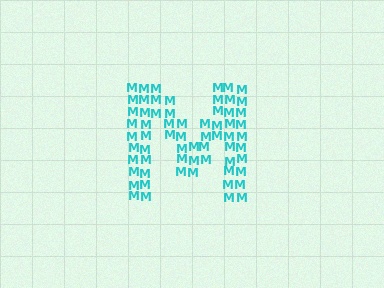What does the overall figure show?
The overall figure shows the letter M.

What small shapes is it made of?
It is made of small letter M's.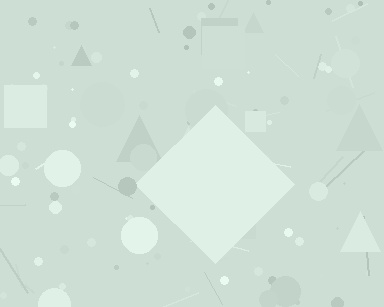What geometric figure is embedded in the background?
A diamond is embedded in the background.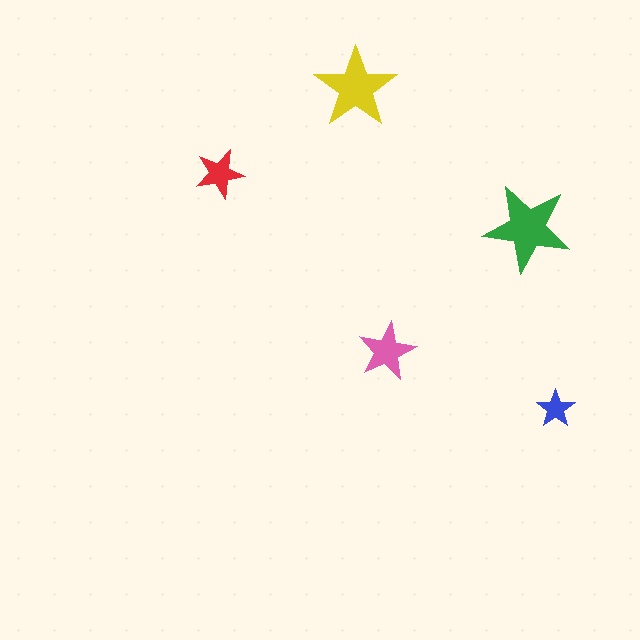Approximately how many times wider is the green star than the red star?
About 2 times wider.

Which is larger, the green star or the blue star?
The green one.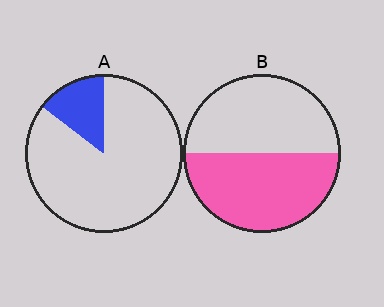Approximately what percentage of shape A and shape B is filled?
A is approximately 15% and B is approximately 50%.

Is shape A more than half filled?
No.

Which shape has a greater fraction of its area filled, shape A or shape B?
Shape B.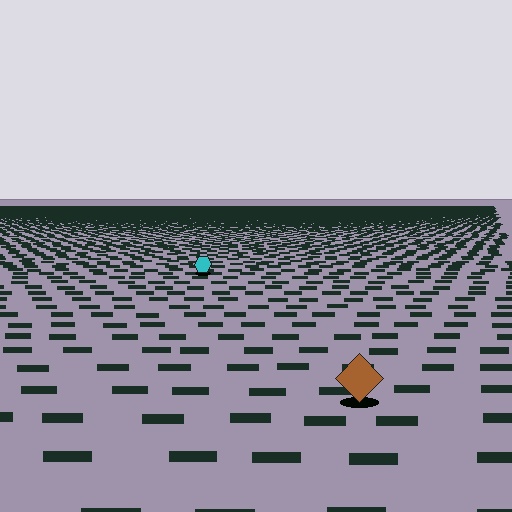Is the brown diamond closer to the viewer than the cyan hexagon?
Yes. The brown diamond is closer — you can tell from the texture gradient: the ground texture is coarser near it.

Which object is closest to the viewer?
The brown diamond is closest. The texture marks near it are larger and more spread out.